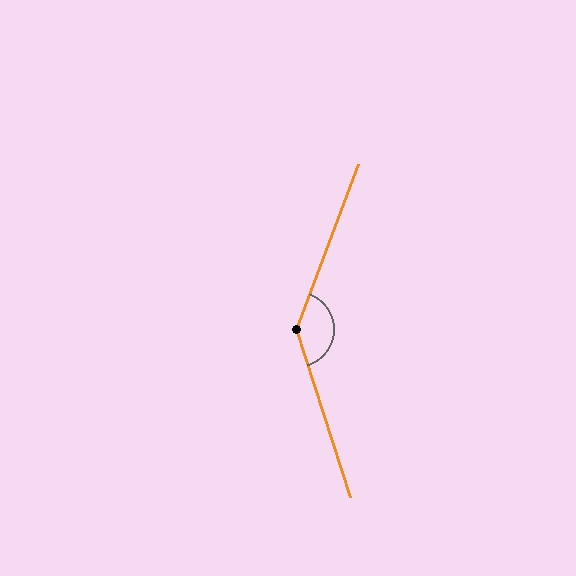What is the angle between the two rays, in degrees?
Approximately 142 degrees.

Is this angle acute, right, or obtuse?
It is obtuse.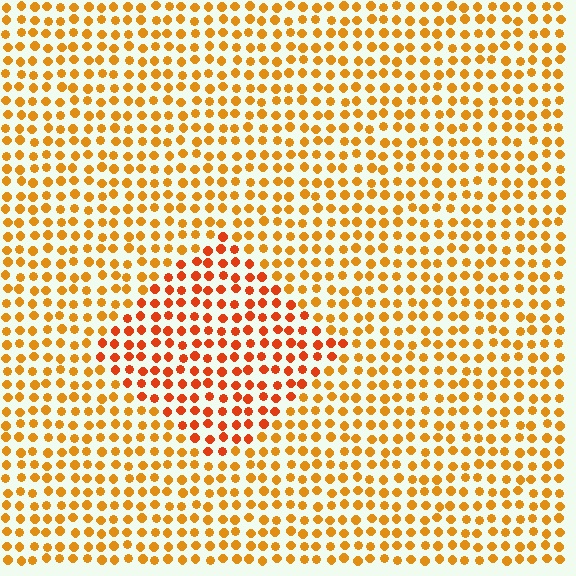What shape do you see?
I see a diamond.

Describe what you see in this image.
The image is filled with small orange elements in a uniform arrangement. A diamond-shaped region is visible where the elements are tinted to a slightly different hue, forming a subtle color boundary.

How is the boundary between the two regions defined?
The boundary is defined purely by a slight shift in hue (about 24 degrees). Spacing, size, and orientation are identical on both sides.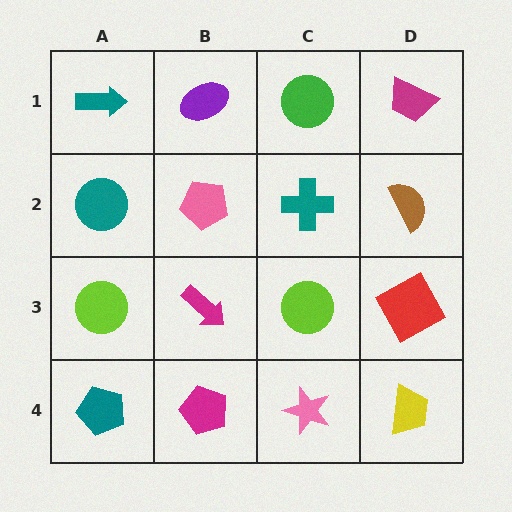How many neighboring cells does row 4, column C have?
3.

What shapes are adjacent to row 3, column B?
A pink pentagon (row 2, column B), a magenta pentagon (row 4, column B), a lime circle (row 3, column A), a lime circle (row 3, column C).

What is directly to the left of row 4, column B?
A teal pentagon.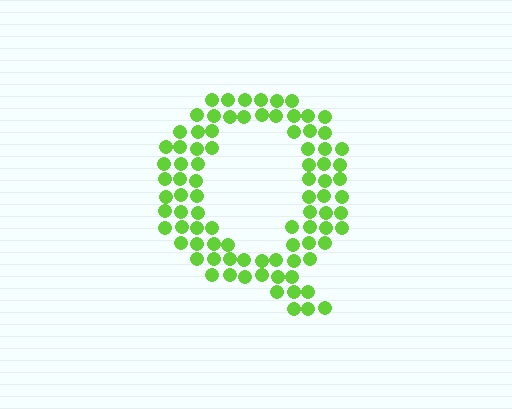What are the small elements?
The small elements are circles.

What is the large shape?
The large shape is the letter Q.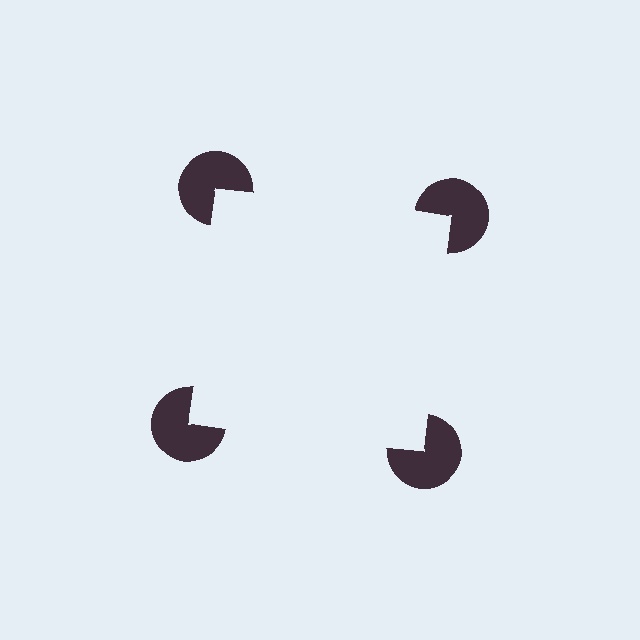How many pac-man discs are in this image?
There are 4 — one at each vertex of the illusory square.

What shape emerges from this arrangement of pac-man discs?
An illusory square — its edges are inferred from the aligned wedge cuts in the pac-man discs, not physically drawn.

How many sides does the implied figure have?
4 sides.